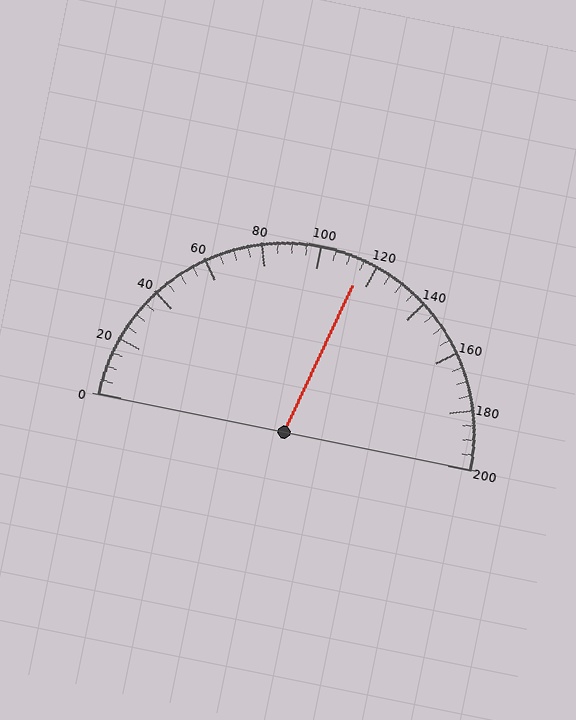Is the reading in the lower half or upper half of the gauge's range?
The reading is in the upper half of the range (0 to 200).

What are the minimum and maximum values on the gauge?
The gauge ranges from 0 to 200.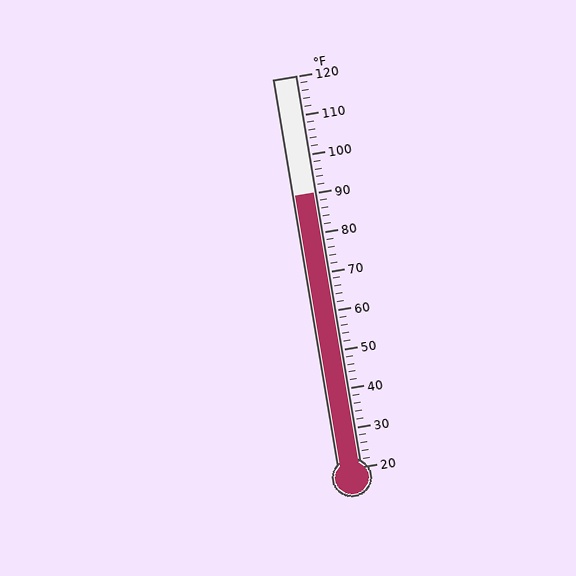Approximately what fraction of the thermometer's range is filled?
The thermometer is filled to approximately 70% of its range.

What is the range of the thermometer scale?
The thermometer scale ranges from 20°F to 120°F.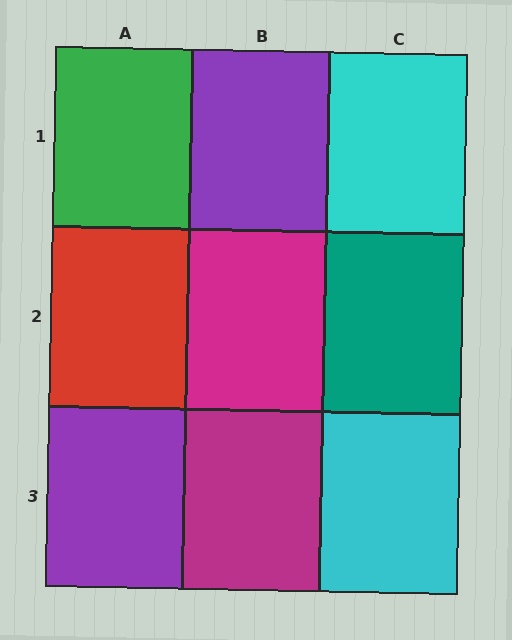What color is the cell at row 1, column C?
Cyan.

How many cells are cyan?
2 cells are cyan.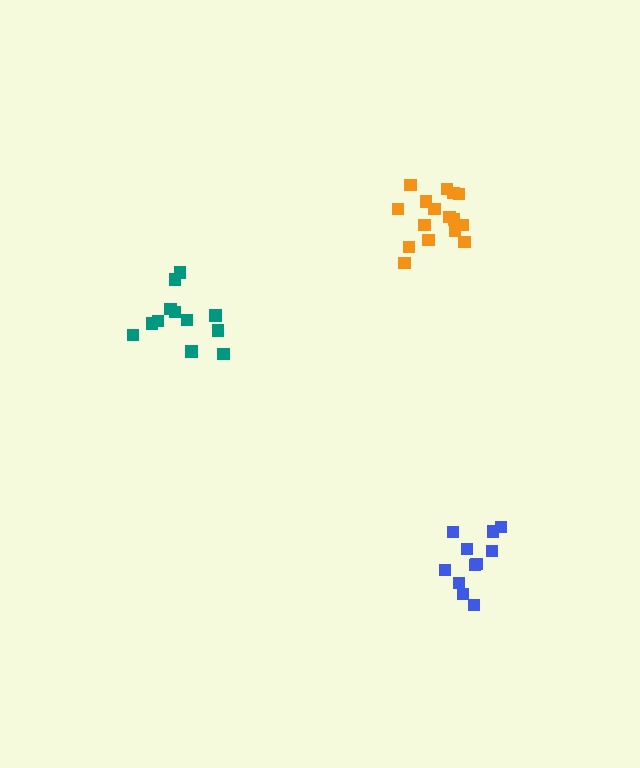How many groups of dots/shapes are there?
There are 3 groups.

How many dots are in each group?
Group 1: 16 dots, Group 2: 12 dots, Group 3: 11 dots (39 total).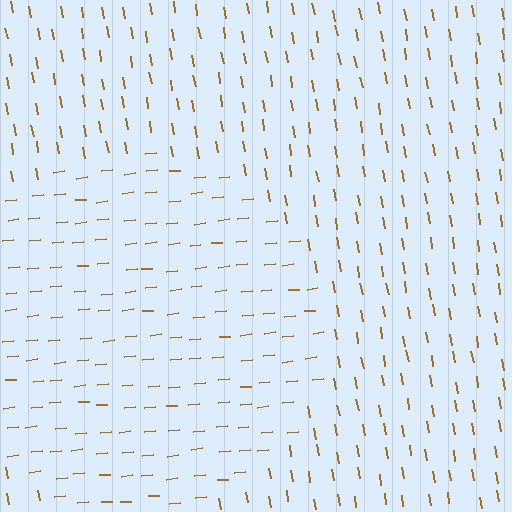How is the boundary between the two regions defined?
The boundary is defined purely by a change in line orientation (approximately 86 degrees difference). All lines are the same color and thickness.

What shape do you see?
I see a circle.